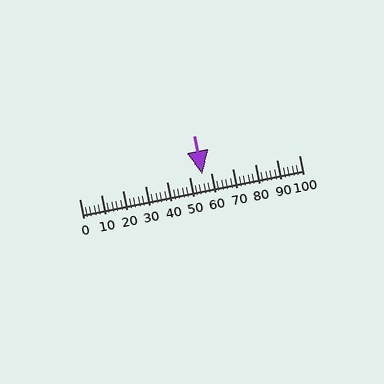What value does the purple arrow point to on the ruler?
The purple arrow points to approximately 56.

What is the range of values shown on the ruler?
The ruler shows values from 0 to 100.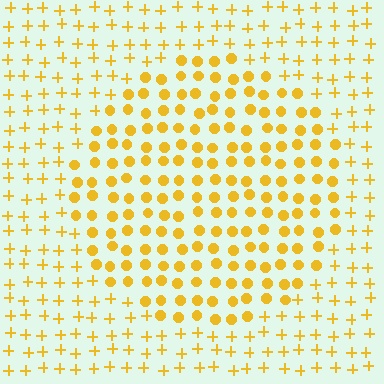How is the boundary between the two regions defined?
The boundary is defined by a change in element shape: circles inside vs. plus signs outside. All elements share the same color and spacing.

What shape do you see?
I see a circle.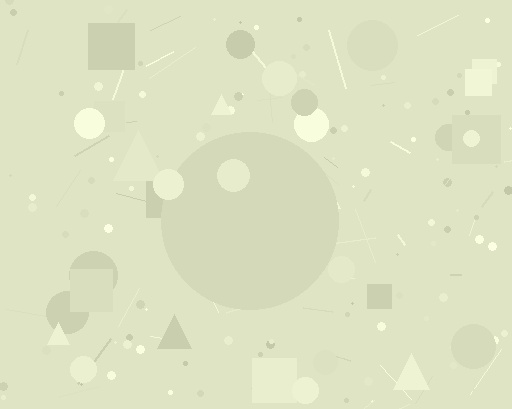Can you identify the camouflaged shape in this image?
The camouflaged shape is a circle.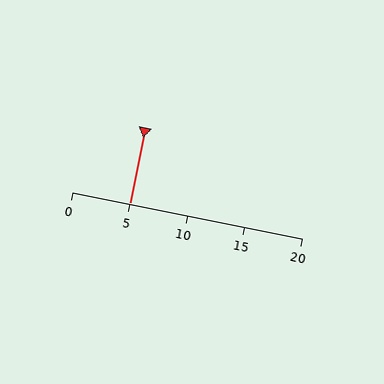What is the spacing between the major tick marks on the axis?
The major ticks are spaced 5 apart.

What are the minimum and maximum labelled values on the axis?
The axis runs from 0 to 20.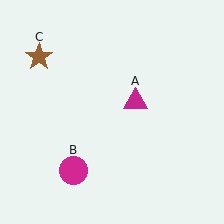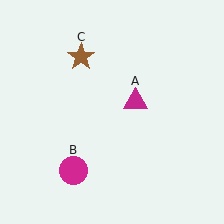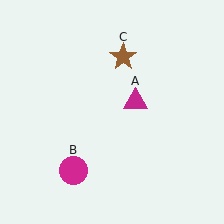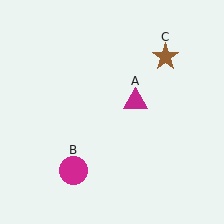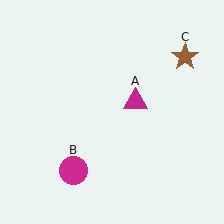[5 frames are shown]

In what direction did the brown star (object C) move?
The brown star (object C) moved right.